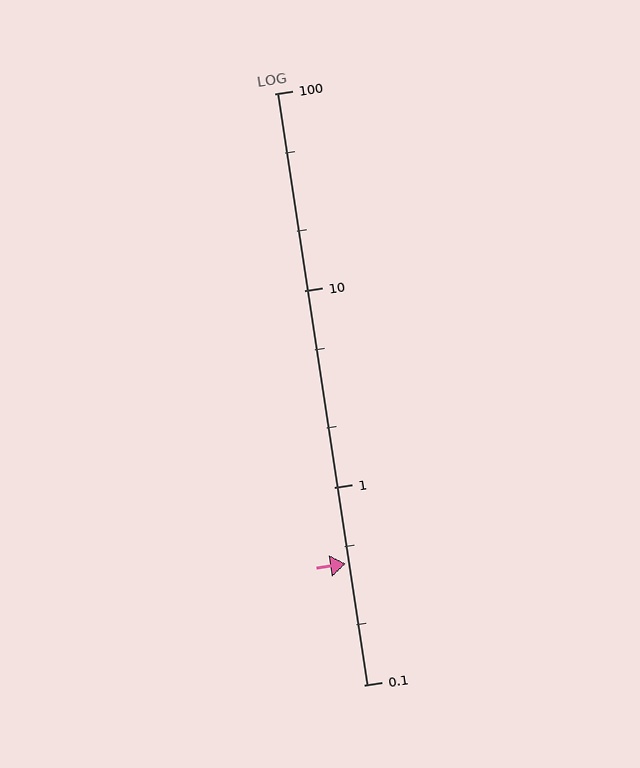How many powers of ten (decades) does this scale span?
The scale spans 3 decades, from 0.1 to 100.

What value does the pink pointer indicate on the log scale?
The pointer indicates approximately 0.41.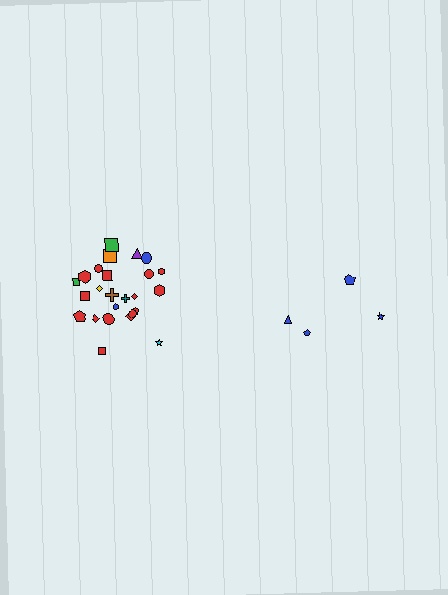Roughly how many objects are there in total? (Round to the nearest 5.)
Roughly 30 objects in total.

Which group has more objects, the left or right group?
The left group.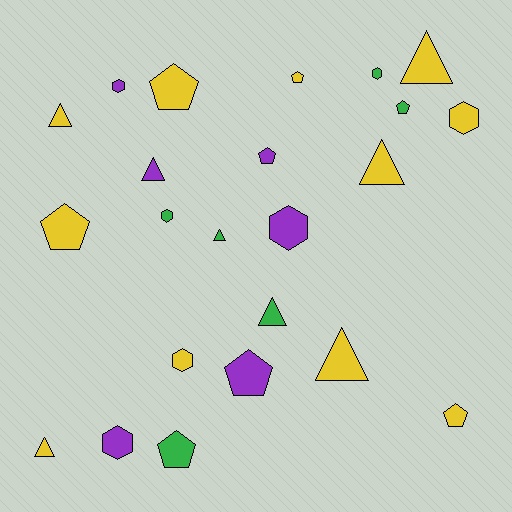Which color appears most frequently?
Yellow, with 11 objects.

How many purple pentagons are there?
There are 2 purple pentagons.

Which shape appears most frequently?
Pentagon, with 8 objects.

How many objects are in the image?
There are 23 objects.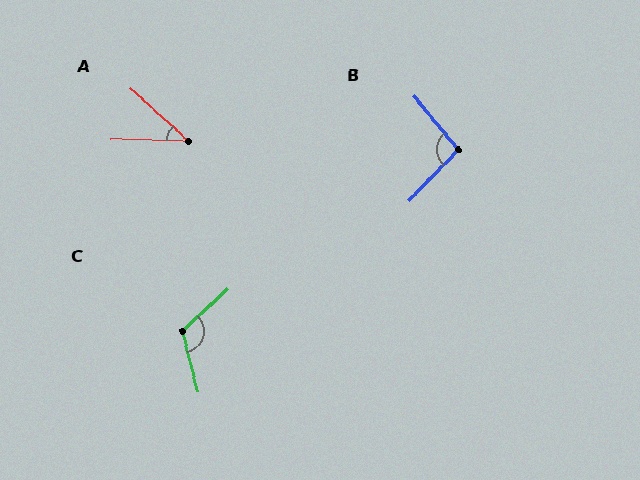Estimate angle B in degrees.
Approximately 96 degrees.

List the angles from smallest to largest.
A (41°), B (96°), C (118°).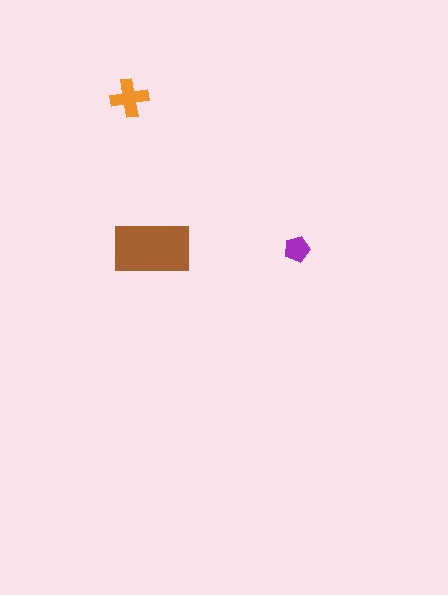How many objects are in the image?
There are 3 objects in the image.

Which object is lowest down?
The purple pentagon is bottommost.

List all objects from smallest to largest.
The purple pentagon, the orange cross, the brown rectangle.